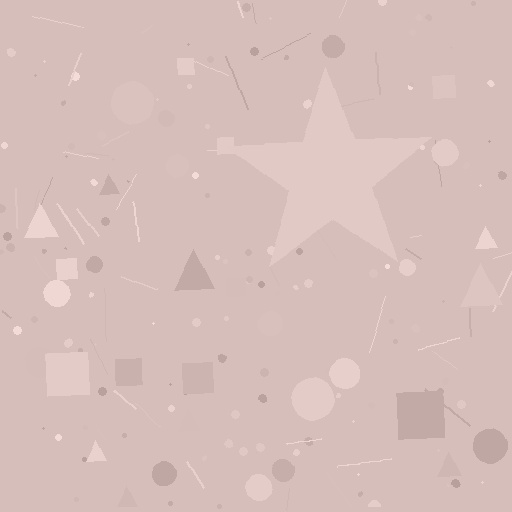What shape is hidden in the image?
A star is hidden in the image.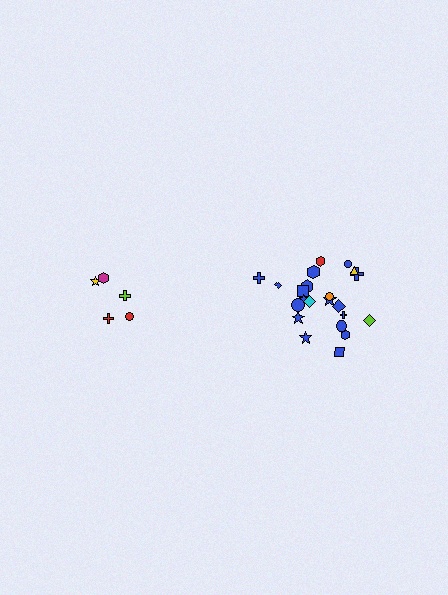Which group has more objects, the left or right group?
The right group.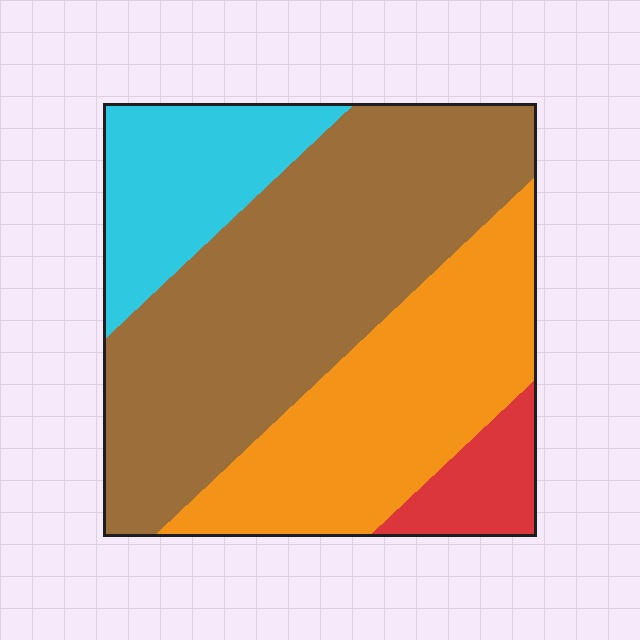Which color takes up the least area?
Red, at roughly 5%.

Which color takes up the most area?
Brown, at roughly 45%.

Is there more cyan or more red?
Cyan.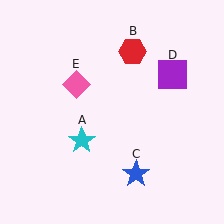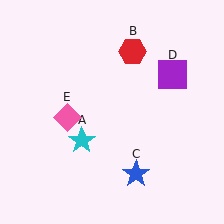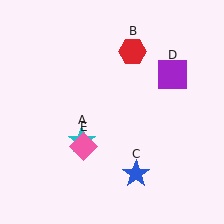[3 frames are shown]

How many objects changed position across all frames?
1 object changed position: pink diamond (object E).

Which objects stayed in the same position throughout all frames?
Cyan star (object A) and red hexagon (object B) and blue star (object C) and purple square (object D) remained stationary.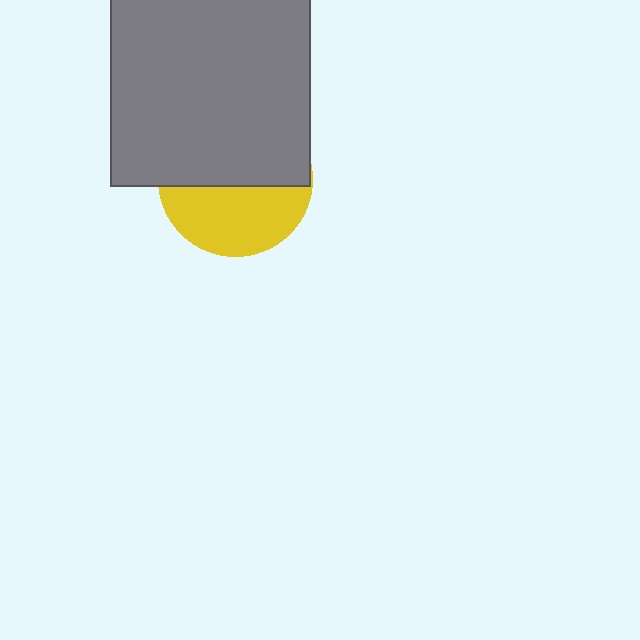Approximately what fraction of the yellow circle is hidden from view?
Roughly 56% of the yellow circle is hidden behind the gray rectangle.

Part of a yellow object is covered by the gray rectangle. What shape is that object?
It is a circle.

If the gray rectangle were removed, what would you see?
You would see the complete yellow circle.